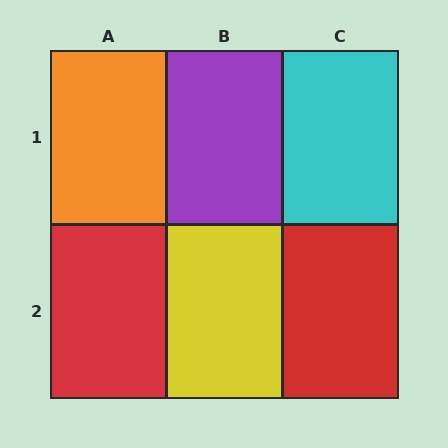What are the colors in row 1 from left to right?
Orange, purple, cyan.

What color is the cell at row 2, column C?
Red.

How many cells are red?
2 cells are red.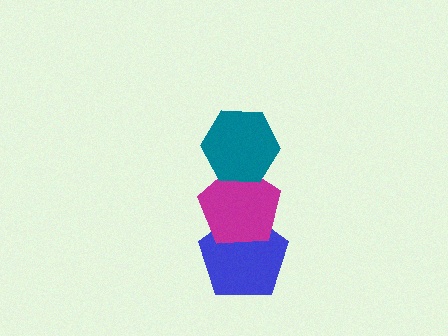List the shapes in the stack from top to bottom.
From top to bottom: the teal hexagon, the magenta pentagon, the blue pentagon.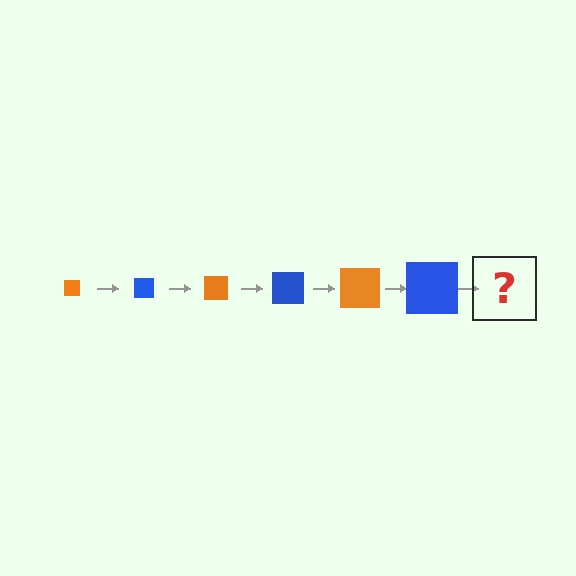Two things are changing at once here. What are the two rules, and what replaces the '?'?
The two rules are that the square grows larger each step and the color cycles through orange and blue. The '?' should be an orange square, larger than the previous one.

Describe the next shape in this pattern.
It should be an orange square, larger than the previous one.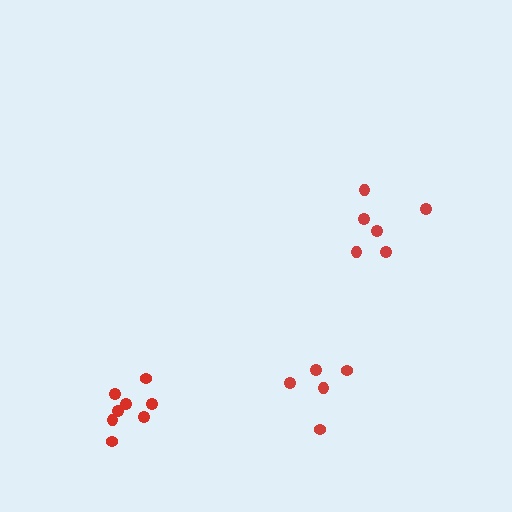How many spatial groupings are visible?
There are 3 spatial groupings.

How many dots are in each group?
Group 1: 6 dots, Group 2: 5 dots, Group 3: 8 dots (19 total).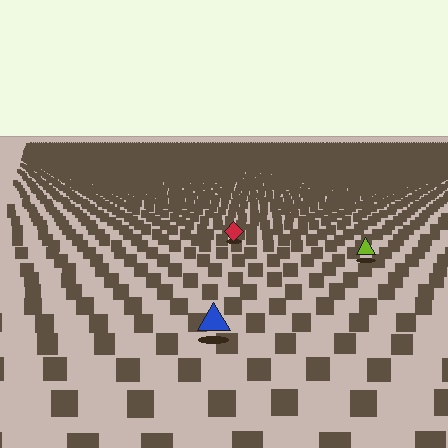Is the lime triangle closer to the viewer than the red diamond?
Yes. The lime triangle is closer — you can tell from the texture gradient: the ground texture is coarser near it.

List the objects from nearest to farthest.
From nearest to farthest: the blue triangle, the lime triangle, the red diamond.